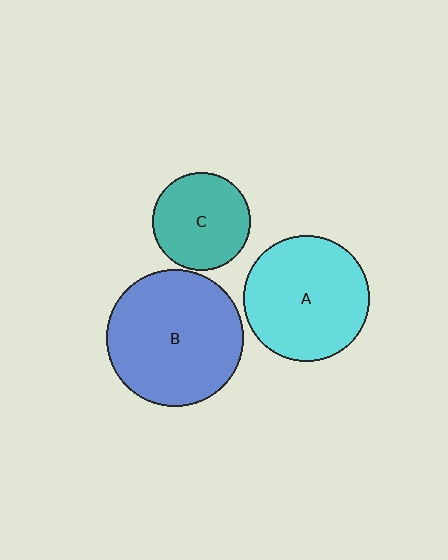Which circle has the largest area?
Circle B (blue).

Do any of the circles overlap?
No, none of the circles overlap.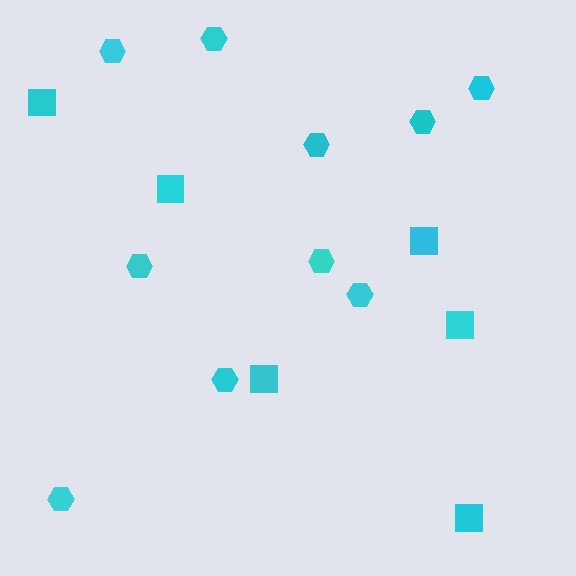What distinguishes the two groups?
There are 2 groups: one group of squares (6) and one group of hexagons (10).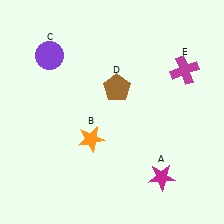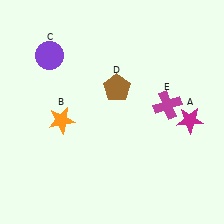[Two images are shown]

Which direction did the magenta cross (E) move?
The magenta cross (E) moved down.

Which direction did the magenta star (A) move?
The magenta star (A) moved up.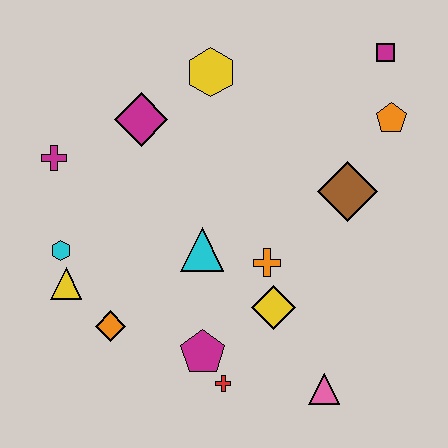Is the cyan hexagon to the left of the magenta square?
Yes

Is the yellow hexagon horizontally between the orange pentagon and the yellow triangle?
Yes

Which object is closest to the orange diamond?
The yellow triangle is closest to the orange diamond.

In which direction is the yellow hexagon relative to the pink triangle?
The yellow hexagon is above the pink triangle.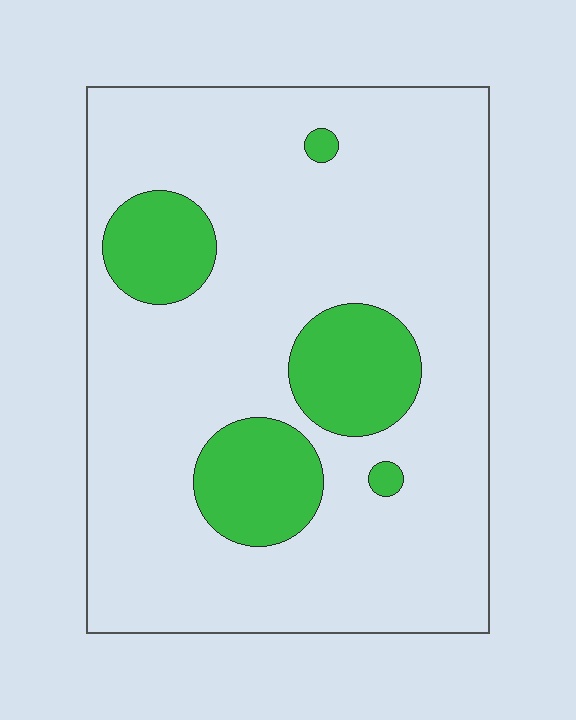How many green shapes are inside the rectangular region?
5.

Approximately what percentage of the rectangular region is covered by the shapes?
Approximately 20%.